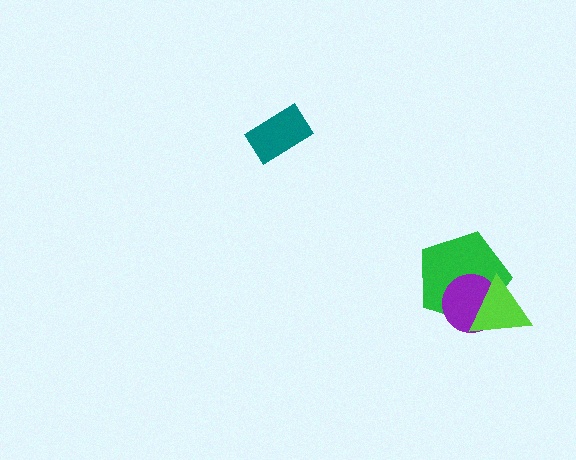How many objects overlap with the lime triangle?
2 objects overlap with the lime triangle.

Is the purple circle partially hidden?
Yes, it is partially covered by another shape.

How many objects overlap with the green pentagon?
2 objects overlap with the green pentagon.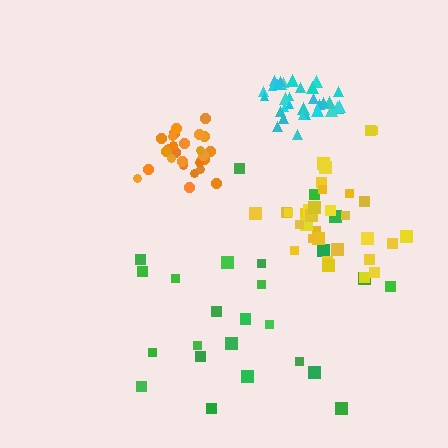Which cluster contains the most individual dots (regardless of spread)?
Cyan (34).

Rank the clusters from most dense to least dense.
cyan, orange, yellow, green.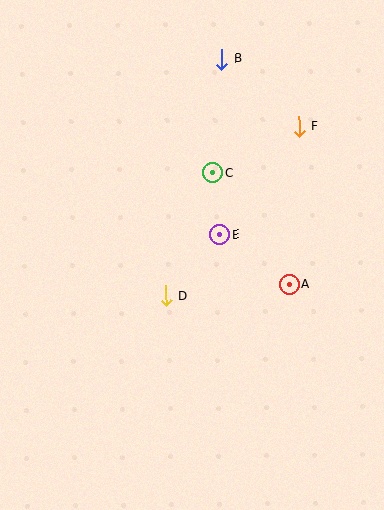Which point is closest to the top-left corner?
Point B is closest to the top-left corner.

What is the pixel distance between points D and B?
The distance between D and B is 243 pixels.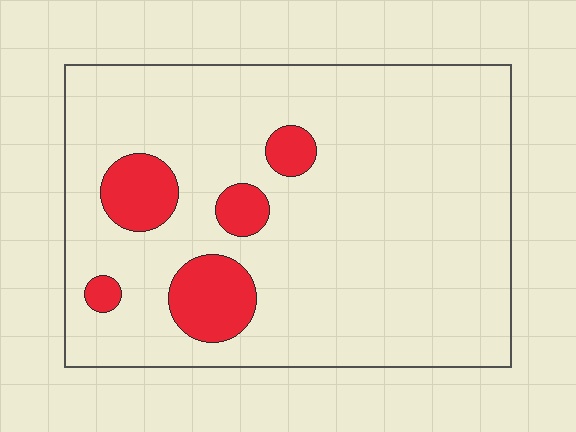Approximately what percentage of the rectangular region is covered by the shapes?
Approximately 10%.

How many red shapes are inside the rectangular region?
5.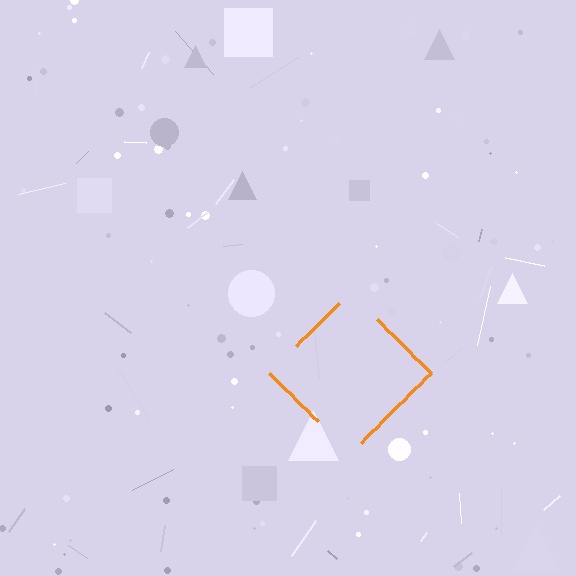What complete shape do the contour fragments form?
The contour fragments form a diamond.